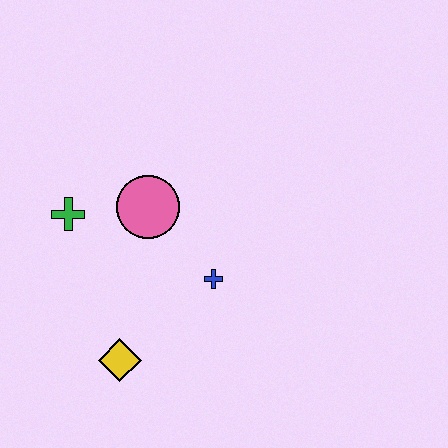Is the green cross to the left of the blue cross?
Yes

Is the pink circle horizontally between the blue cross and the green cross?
Yes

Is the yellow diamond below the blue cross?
Yes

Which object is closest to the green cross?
The pink circle is closest to the green cross.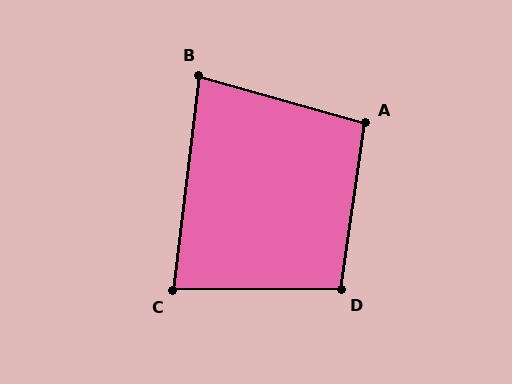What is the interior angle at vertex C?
Approximately 83 degrees (acute).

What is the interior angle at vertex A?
Approximately 97 degrees (obtuse).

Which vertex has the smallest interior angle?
B, at approximately 81 degrees.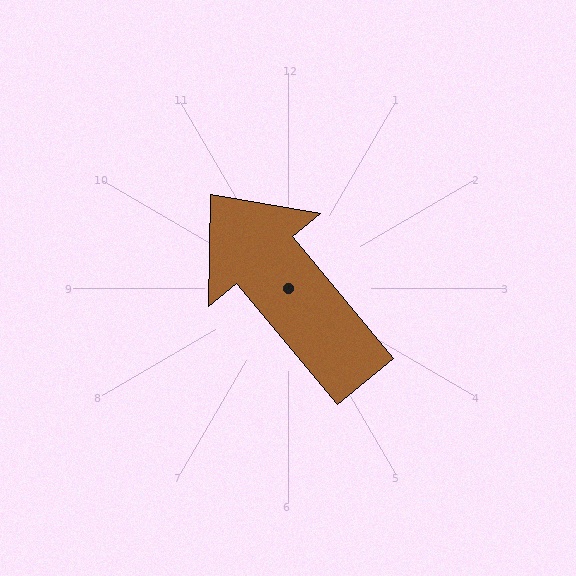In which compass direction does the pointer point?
Northwest.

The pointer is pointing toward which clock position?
Roughly 11 o'clock.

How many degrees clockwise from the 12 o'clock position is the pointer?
Approximately 320 degrees.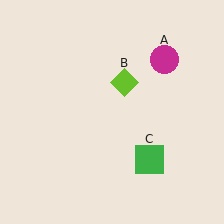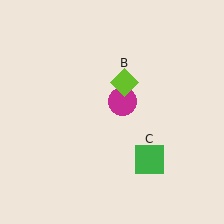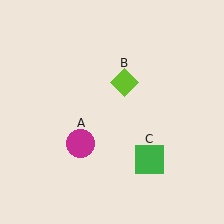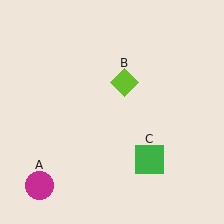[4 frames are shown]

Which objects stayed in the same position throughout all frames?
Lime diamond (object B) and green square (object C) remained stationary.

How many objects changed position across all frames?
1 object changed position: magenta circle (object A).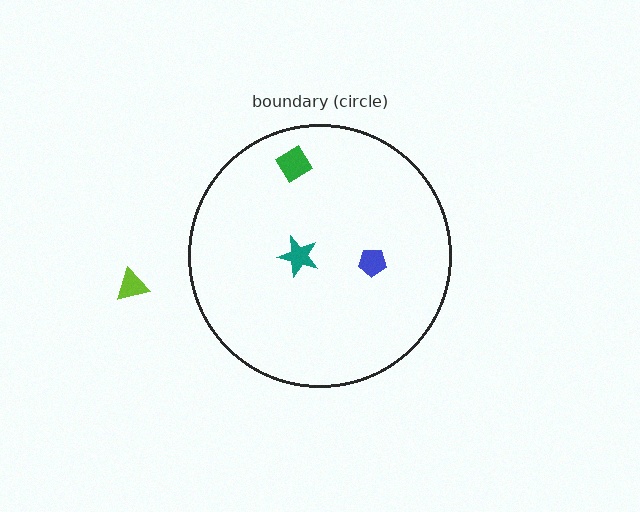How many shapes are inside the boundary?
3 inside, 1 outside.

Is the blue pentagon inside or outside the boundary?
Inside.